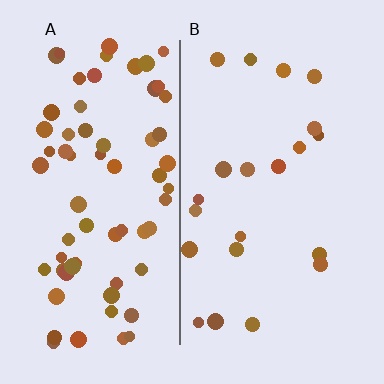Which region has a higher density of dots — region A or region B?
A (the left).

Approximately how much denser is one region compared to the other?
Approximately 3.2× — region A over region B.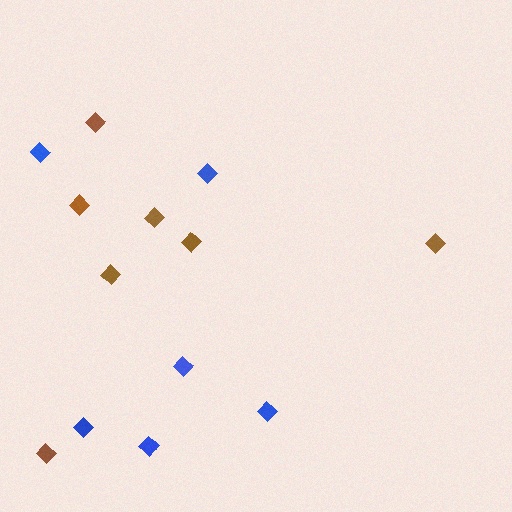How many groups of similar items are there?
There are 2 groups: one group of blue diamonds (6) and one group of brown diamonds (7).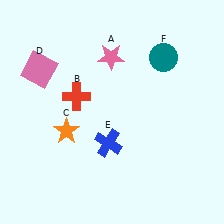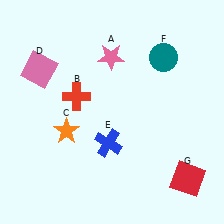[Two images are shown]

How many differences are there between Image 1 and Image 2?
There is 1 difference between the two images.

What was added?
A red square (G) was added in Image 2.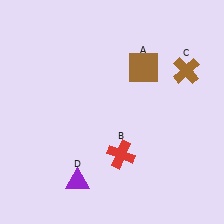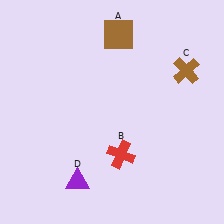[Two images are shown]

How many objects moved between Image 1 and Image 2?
1 object moved between the two images.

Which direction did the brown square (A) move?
The brown square (A) moved up.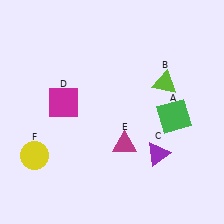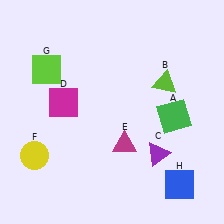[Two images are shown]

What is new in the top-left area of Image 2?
A lime square (G) was added in the top-left area of Image 2.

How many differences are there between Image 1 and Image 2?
There are 2 differences between the two images.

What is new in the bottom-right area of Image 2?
A blue square (H) was added in the bottom-right area of Image 2.